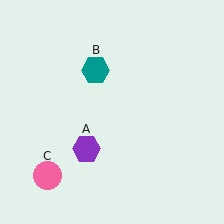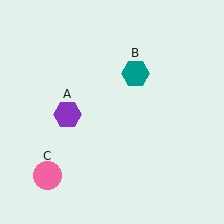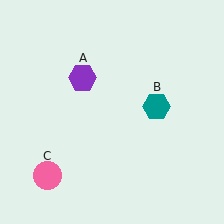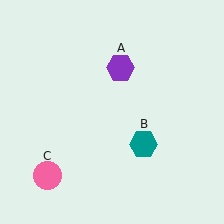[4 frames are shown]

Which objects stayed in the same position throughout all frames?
Pink circle (object C) remained stationary.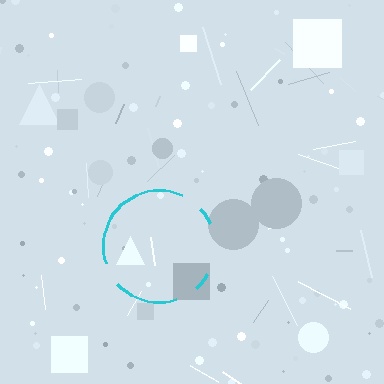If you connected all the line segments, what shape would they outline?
They would outline a circle.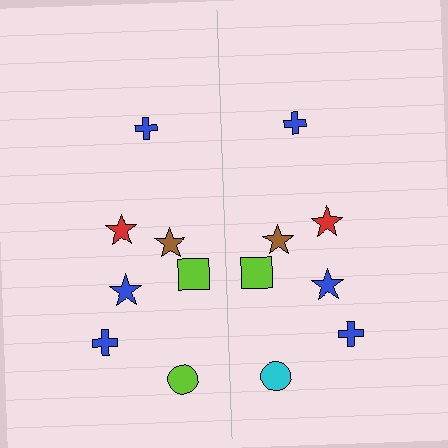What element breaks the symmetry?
The cyan circle on the right side breaks the symmetry — its mirror counterpart is lime.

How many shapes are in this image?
There are 14 shapes in this image.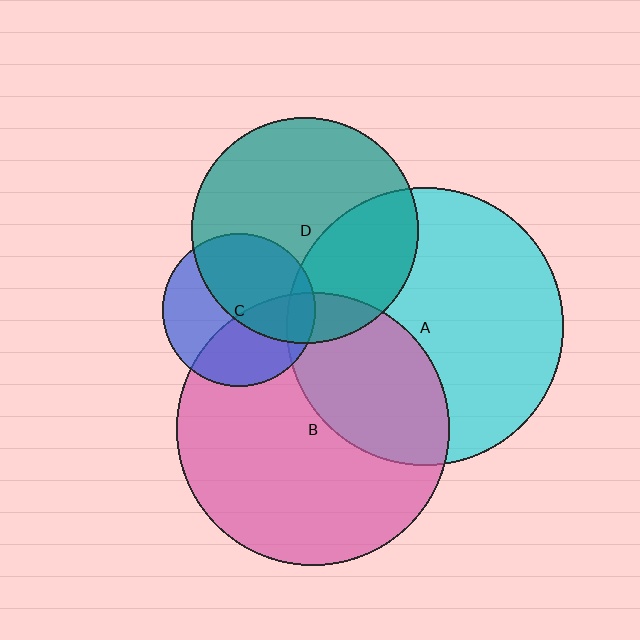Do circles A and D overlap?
Yes.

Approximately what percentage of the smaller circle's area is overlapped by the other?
Approximately 35%.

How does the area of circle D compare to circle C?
Approximately 2.2 times.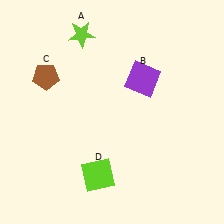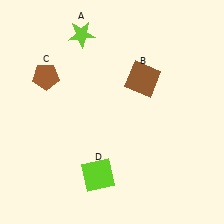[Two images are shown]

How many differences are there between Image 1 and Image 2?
There is 1 difference between the two images.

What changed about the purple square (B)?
In Image 1, B is purple. In Image 2, it changed to brown.